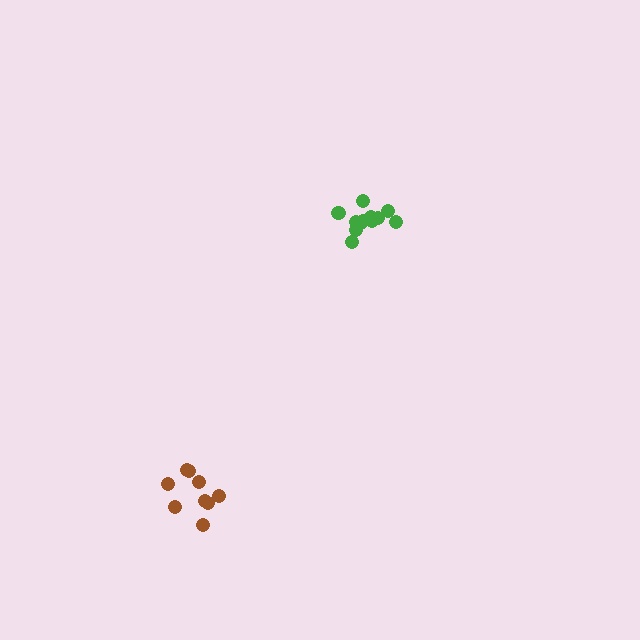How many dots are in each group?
Group 1: 9 dots, Group 2: 12 dots (21 total).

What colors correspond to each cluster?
The clusters are colored: brown, green.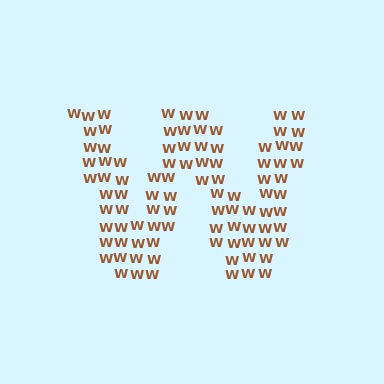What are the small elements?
The small elements are letter W's.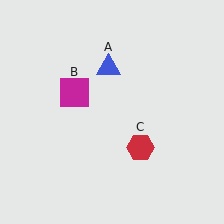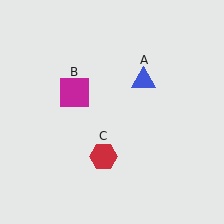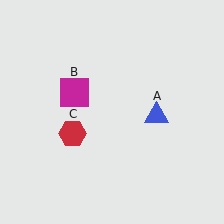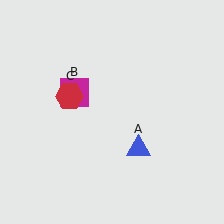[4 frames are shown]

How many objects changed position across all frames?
2 objects changed position: blue triangle (object A), red hexagon (object C).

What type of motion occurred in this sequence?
The blue triangle (object A), red hexagon (object C) rotated clockwise around the center of the scene.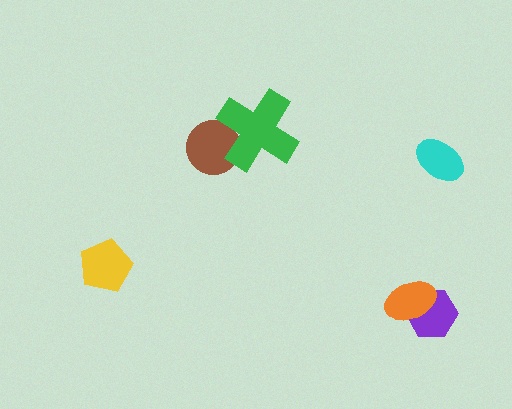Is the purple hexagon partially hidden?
Yes, it is partially covered by another shape.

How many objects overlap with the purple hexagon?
1 object overlaps with the purple hexagon.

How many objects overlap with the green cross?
1 object overlaps with the green cross.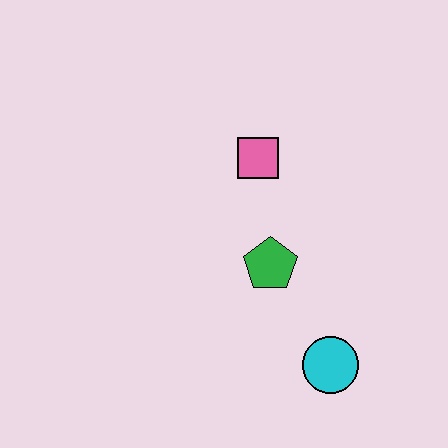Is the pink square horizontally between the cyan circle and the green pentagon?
No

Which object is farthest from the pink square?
The cyan circle is farthest from the pink square.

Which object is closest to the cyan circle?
The green pentagon is closest to the cyan circle.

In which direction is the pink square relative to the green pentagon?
The pink square is above the green pentagon.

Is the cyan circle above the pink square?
No